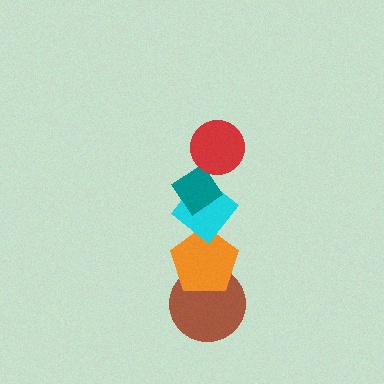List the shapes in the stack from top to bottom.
From top to bottom: the red circle, the teal diamond, the cyan diamond, the orange pentagon, the brown circle.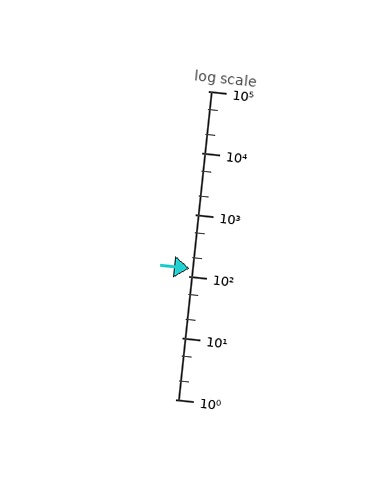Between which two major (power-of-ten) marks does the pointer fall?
The pointer is between 100 and 1000.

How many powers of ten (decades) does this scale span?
The scale spans 5 decades, from 1 to 100000.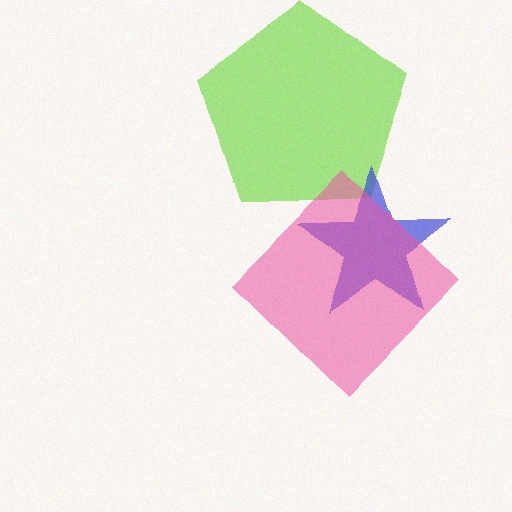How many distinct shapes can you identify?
There are 3 distinct shapes: a lime pentagon, a blue star, a pink diamond.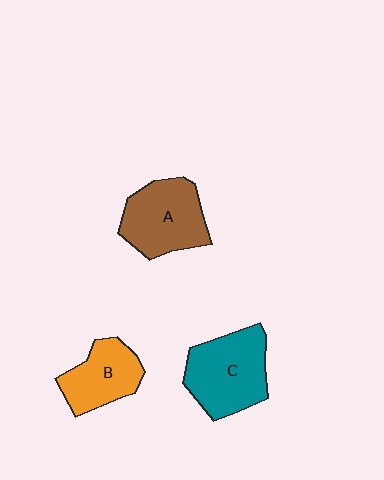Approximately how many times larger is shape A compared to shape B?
Approximately 1.3 times.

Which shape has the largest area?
Shape C (teal).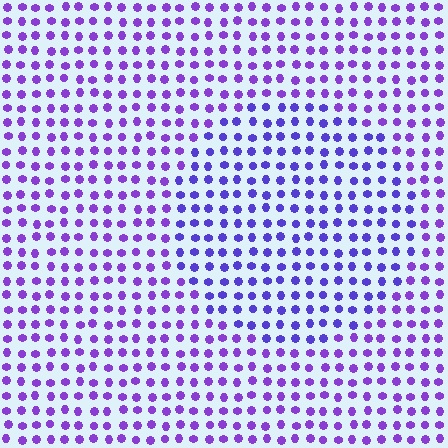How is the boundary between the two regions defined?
The boundary is defined purely by a slight shift in hue (about 22 degrees). Spacing, size, and orientation are identical on both sides.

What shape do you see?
I see a circle.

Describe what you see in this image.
The image is filled with small purple elements in a uniform arrangement. A circle-shaped region is visible where the elements are tinted to a slightly different hue, forming a subtle color boundary.